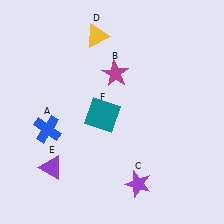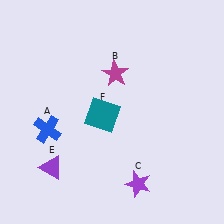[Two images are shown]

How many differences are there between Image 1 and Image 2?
There is 1 difference between the two images.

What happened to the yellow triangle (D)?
The yellow triangle (D) was removed in Image 2. It was in the top-left area of Image 1.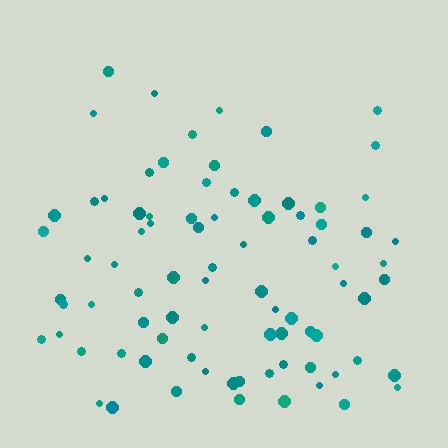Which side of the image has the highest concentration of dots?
The bottom.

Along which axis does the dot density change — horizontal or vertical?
Vertical.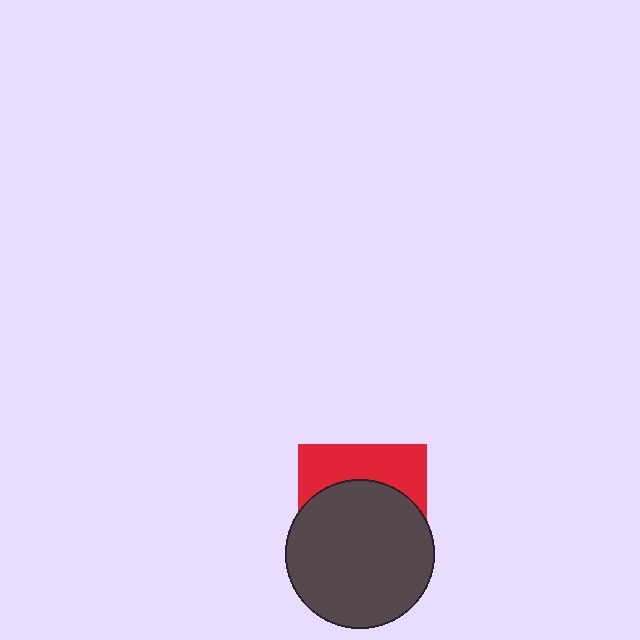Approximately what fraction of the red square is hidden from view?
Roughly 64% of the red square is hidden behind the dark gray circle.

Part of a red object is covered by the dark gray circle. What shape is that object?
It is a square.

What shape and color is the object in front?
The object in front is a dark gray circle.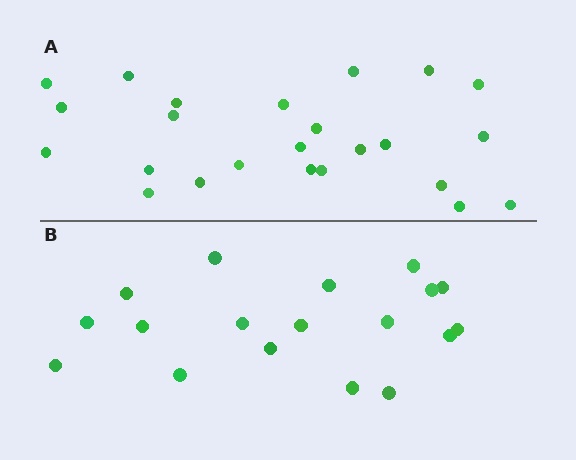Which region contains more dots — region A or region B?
Region A (the top region) has more dots.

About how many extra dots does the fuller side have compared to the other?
Region A has about 6 more dots than region B.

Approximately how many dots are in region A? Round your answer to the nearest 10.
About 20 dots. (The exact count is 24, which rounds to 20.)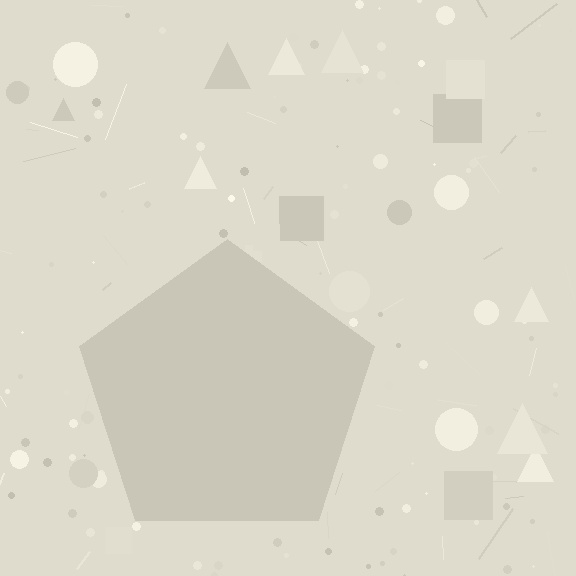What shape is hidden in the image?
A pentagon is hidden in the image.